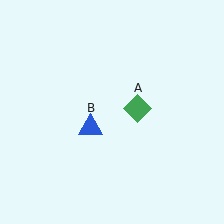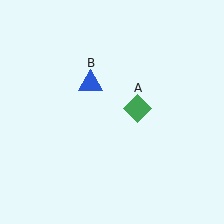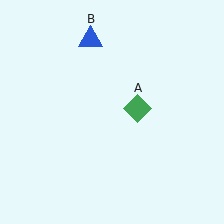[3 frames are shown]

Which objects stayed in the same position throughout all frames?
Green diamond (object A) remained stationary.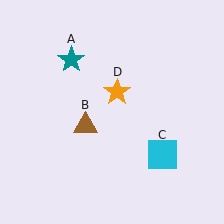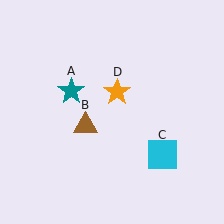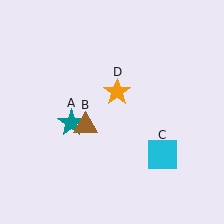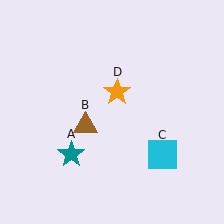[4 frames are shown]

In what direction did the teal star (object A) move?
The teal star (object A) moved down.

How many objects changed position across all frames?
1 object changed position: teal star (object A).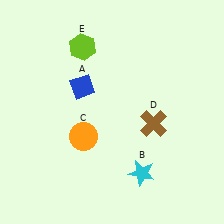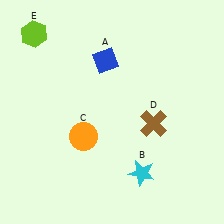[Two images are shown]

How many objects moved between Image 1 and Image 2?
2 objects moved between the two images.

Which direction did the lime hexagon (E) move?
The lime hexagon (E) moved left.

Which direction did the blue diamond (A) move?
The blue diamond (A) moved up.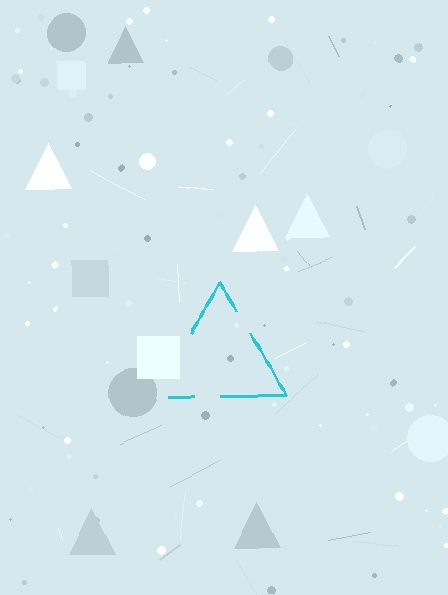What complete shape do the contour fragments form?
The contour fragments form a triangle.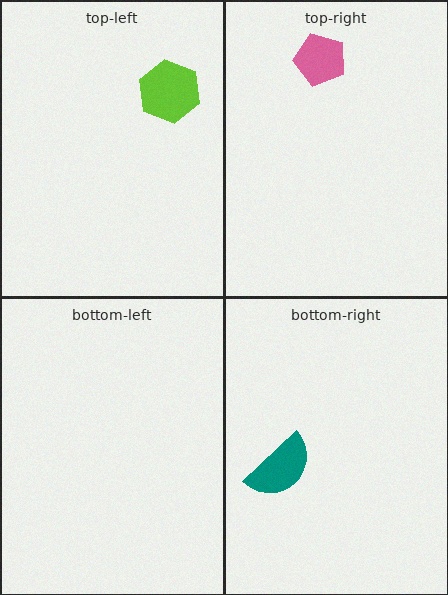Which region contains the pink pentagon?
The top-right region.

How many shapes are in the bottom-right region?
1.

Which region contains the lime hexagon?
The top-left region.